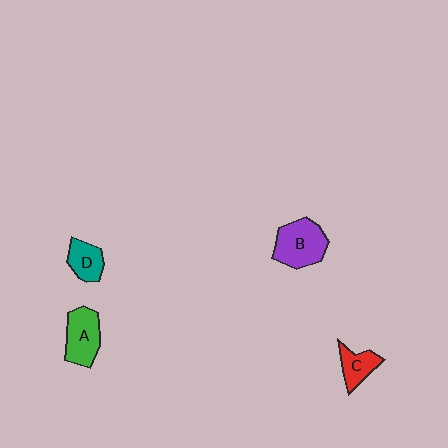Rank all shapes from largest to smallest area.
From largest to smallest: B (purple), A (green), D (teal), C (red).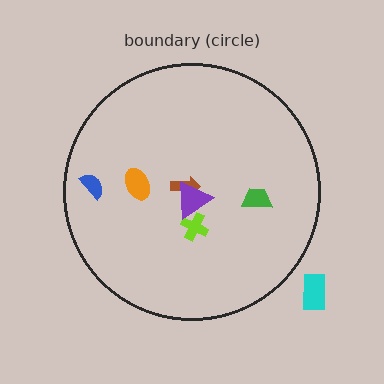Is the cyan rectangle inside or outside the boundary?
Outside.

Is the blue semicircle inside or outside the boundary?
Inside.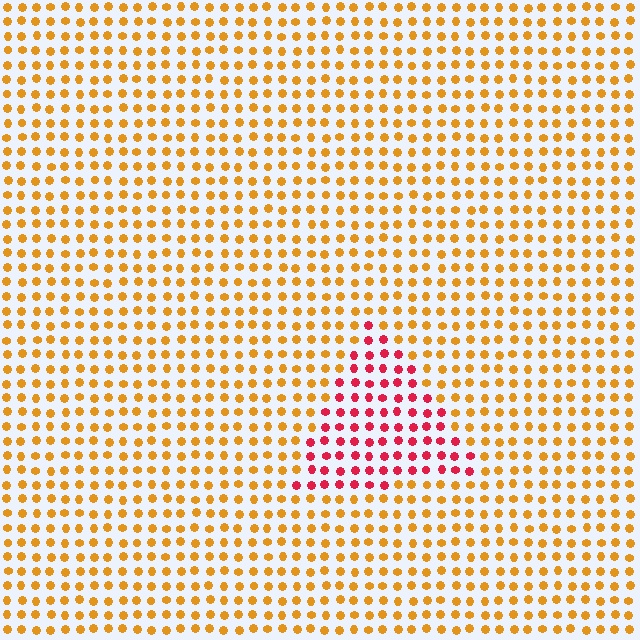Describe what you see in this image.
The image is filled with small orange elements in a uniform arrangement. A triangle-shaped region is visible where the elements are tinted to a slightly different hue, forming a subtle color boundary.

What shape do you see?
I see a triangle.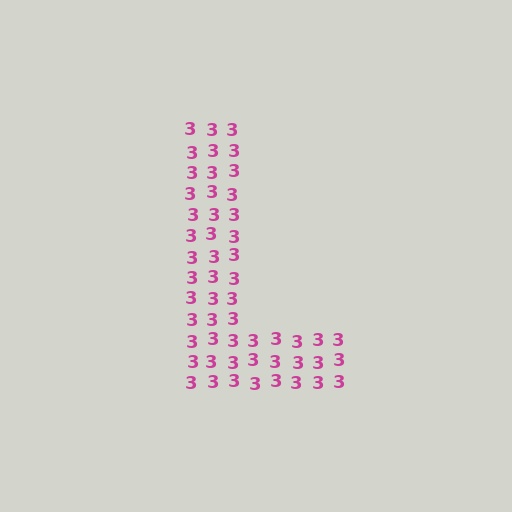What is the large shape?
The large shape is the letter L.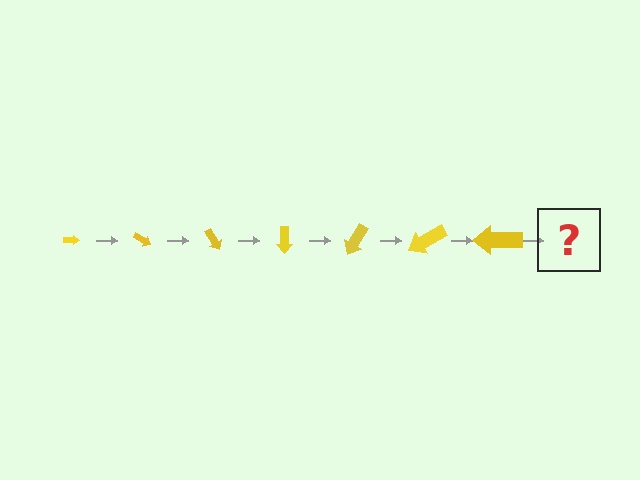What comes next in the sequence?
The next element should be an arrow, larger than the previous one and rotated 210 degrees from the start.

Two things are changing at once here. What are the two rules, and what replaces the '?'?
The two rules are that the arrow grows larger each step and it rotates 30 degrees each step. The '?' should be an arrow, larger than the previous one and rotated 210 degrees from the start.